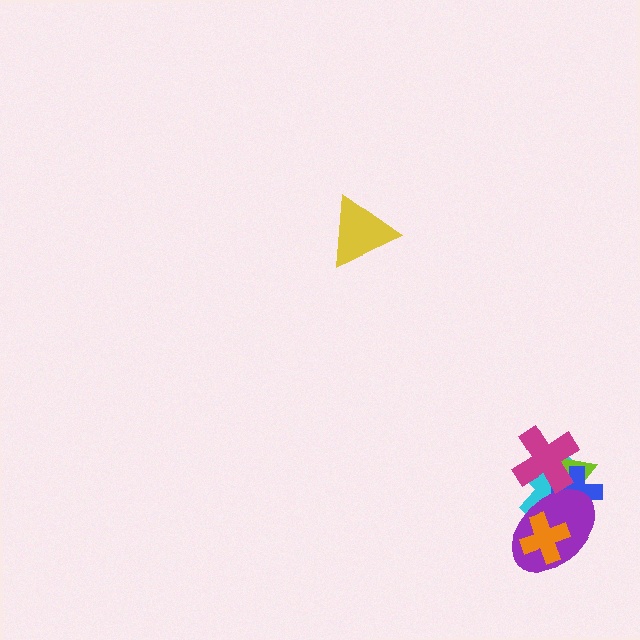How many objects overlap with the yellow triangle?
0 objects overlap with the yellow triangle.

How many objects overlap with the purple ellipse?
5 objects overlap with the purple ellipse.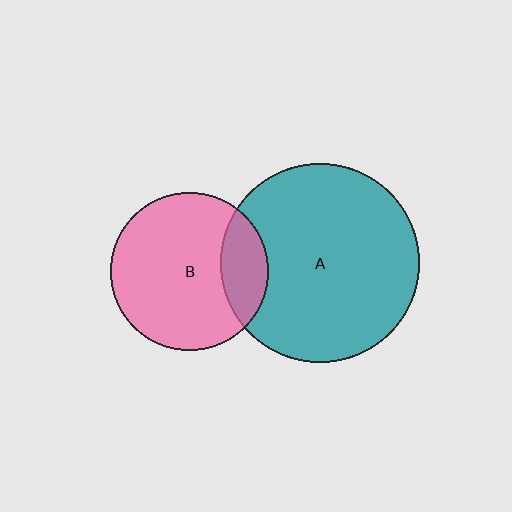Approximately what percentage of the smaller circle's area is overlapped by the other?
Approximately 20%.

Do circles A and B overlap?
Yes.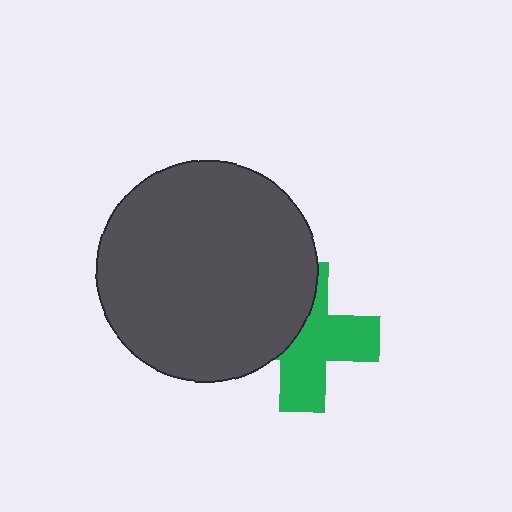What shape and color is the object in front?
The object in front is a dark gray circle.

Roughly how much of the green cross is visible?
About half of it is visible (roughly 59%).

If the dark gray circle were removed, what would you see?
You would see the complete green cross.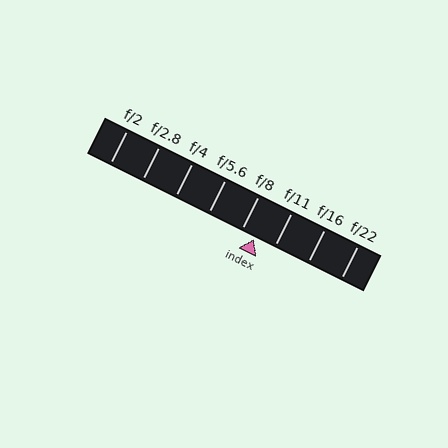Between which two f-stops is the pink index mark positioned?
The index mark is between f/8 and f/11.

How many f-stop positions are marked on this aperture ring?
There are 8 f-stop positions marked.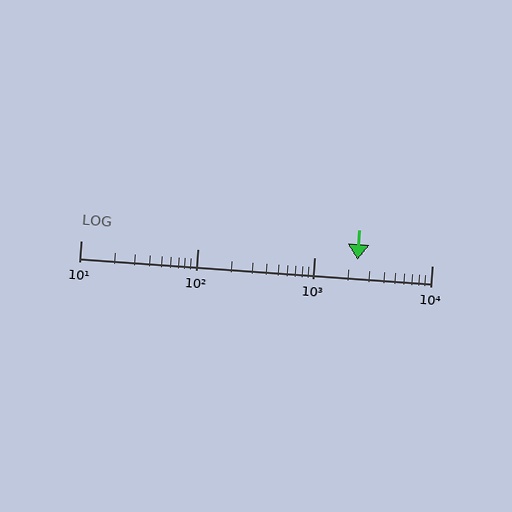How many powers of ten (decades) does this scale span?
The scale spans 3 decades, from 10 to 10000.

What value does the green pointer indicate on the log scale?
The pointer indicates approximately 2300.